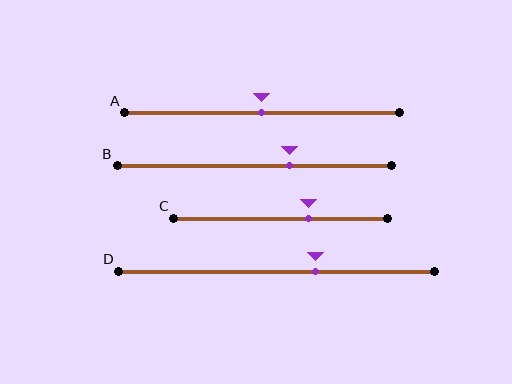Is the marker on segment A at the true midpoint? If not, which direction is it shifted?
Yes, the marker on segment A is at the true midpoint.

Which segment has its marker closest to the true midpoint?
Segment A has its marker closest to the true midpoint.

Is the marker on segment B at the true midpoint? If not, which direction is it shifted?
No, the marker on segment B is shifted to the right by about 13% of the segment length.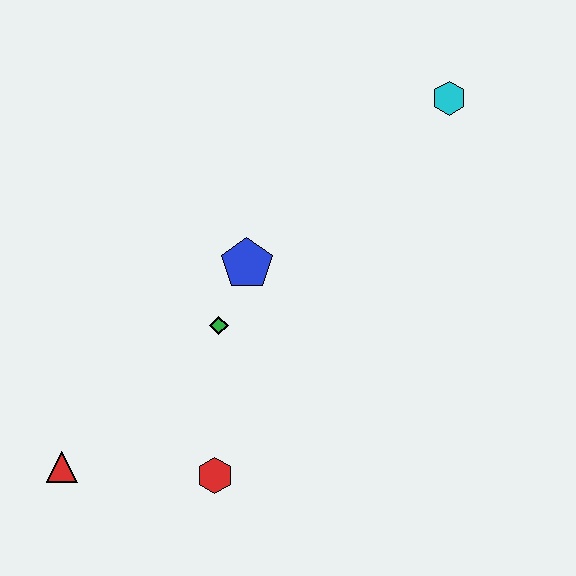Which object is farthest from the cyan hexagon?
The red triangle is farthest from the cyan hexagon.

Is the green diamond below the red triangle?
No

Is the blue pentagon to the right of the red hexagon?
Yes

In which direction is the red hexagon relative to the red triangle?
The red hexagon is to the right of the red triangle.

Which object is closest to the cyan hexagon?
The blue pentagon is closest to the cyan hexagon.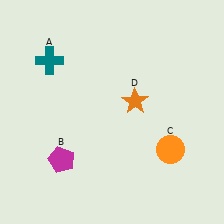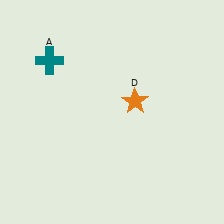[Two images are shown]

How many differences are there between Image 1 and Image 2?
There are 2 differences between the two images.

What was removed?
The magenta pentagon (B), the orange circle (C) were removed in Image 2.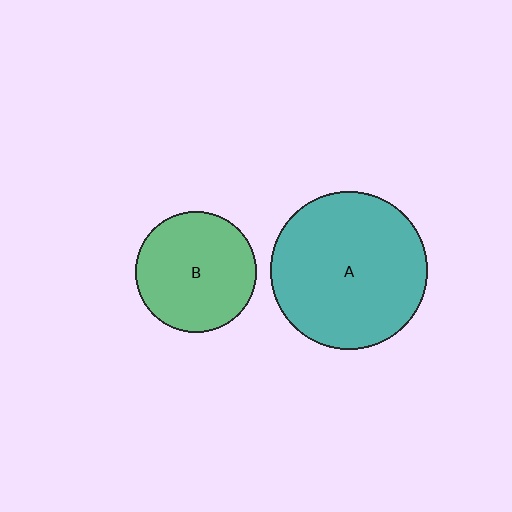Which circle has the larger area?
Circle A (teal).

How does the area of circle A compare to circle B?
Approximately 1.7 times.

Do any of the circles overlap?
No, none of the circles overlap.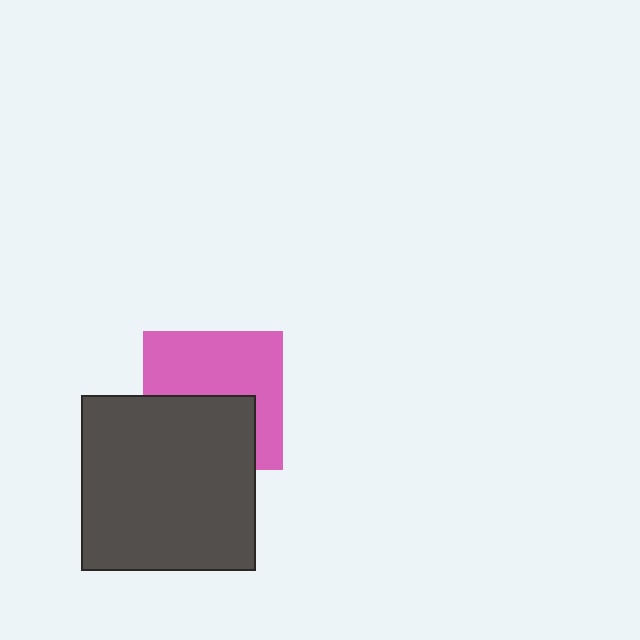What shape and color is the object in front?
The object in front is a dark gray square.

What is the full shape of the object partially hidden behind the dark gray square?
The partially hidden object is a pink square.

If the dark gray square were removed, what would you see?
You would see the complete pink square.